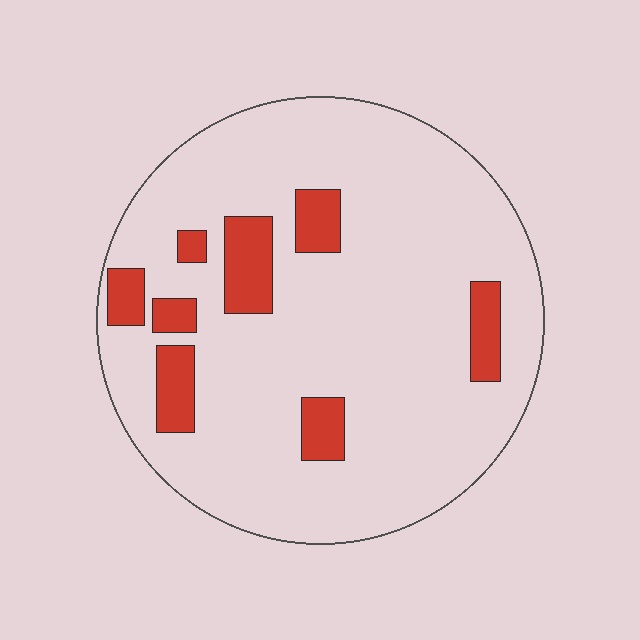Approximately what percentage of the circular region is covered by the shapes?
Approximately 15%.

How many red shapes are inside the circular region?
8.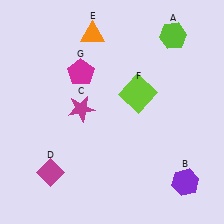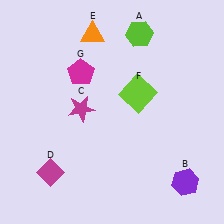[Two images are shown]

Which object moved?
The lime hexagon (A) moved left.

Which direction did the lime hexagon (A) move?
The lime hexagon (A) moved left.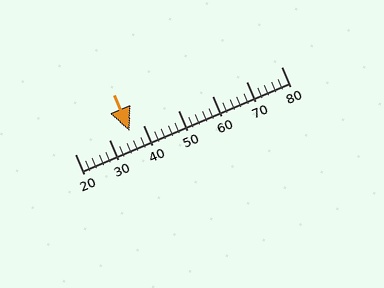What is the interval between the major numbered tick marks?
The major tick marks are spaced 10 units apart.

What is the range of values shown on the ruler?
The ruler shows values from 20 to 80.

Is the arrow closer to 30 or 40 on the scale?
The arrow is closer to 40.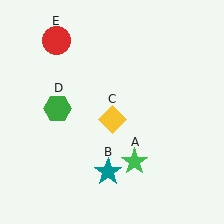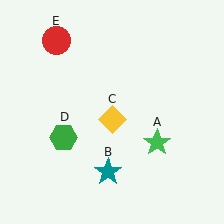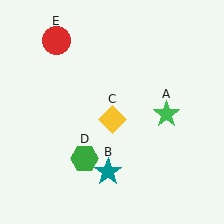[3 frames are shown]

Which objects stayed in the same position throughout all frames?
Teal star (object B) and yellow diamond (object C) and red circle (object E) remained stationary.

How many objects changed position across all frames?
2 objects changed position: green star (object A), green hexagon (object D).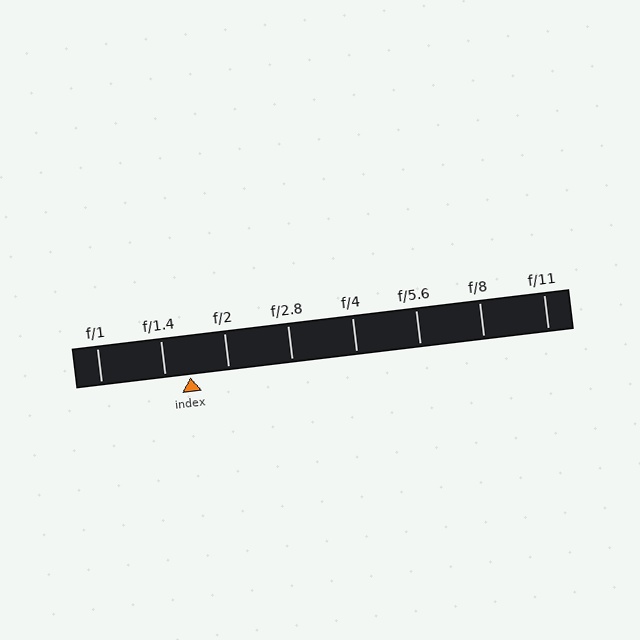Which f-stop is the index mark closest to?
The index mark is closest to f/1.4.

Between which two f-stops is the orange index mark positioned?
The index mark is between f/1.4 and f/2.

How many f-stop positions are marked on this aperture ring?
There are 8 f-stop positions marked.